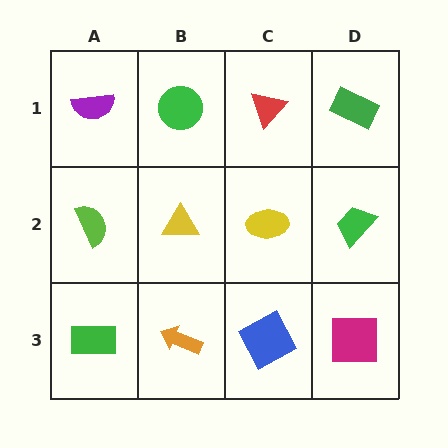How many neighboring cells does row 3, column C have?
3.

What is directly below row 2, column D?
A magenta square.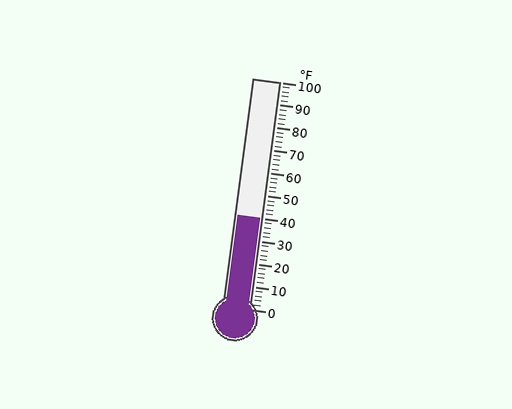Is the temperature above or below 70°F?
The temperature is below 70°F.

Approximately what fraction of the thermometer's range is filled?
The thermometer is filled to approximately 40% of its range.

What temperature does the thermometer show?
The thermometer shows approximately 40°F.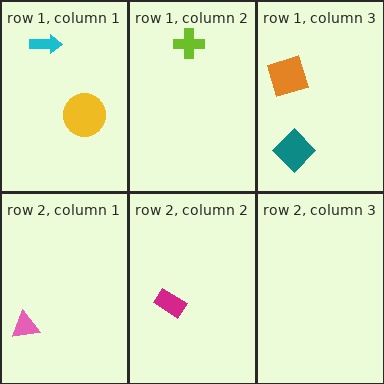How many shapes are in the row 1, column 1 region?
2.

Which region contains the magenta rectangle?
The row 2, column 2 region.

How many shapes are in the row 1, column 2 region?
1.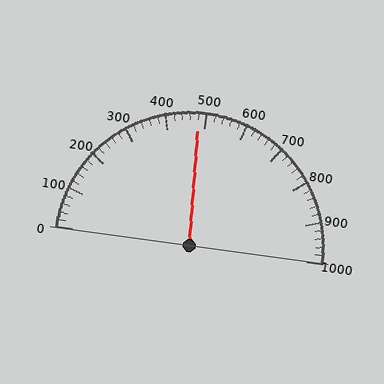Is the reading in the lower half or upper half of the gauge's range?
The reading is in the lower half of the range (0 to 1000).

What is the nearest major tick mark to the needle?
The nearest major tick mark is 500.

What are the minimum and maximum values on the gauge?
The gauge ranges from 0 to 1000.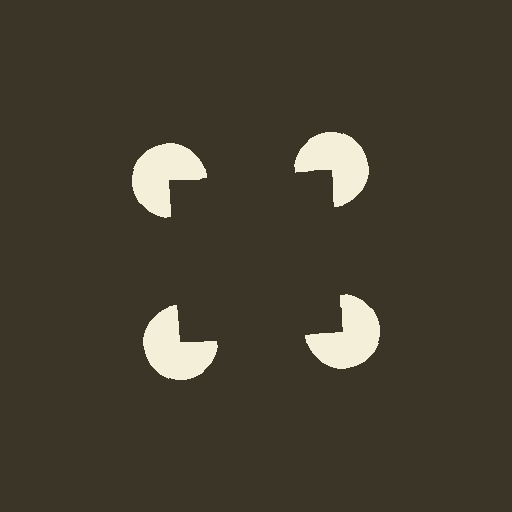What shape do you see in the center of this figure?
An illusory square — its edges are inferred from the aligned wedge cuts in the pac-man discs, not physically drawn.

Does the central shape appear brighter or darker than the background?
It typically appears slightly darker than the background, even though no actual brightness change is drawn.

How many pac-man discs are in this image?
There are 4 — one at each vertex of the illusory square.